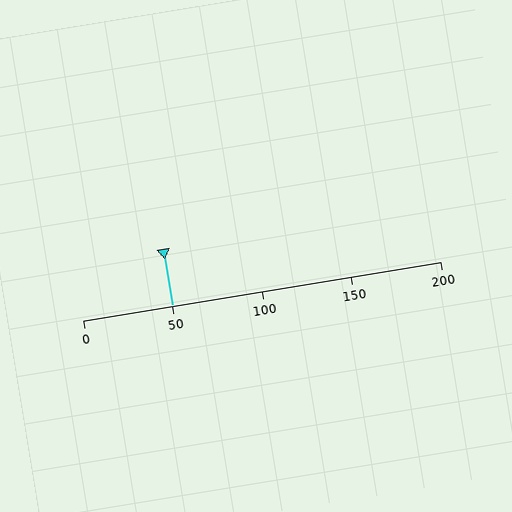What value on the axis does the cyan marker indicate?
The marker indicates approximately 50.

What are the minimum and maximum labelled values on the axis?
The axis runs from 0 to 200.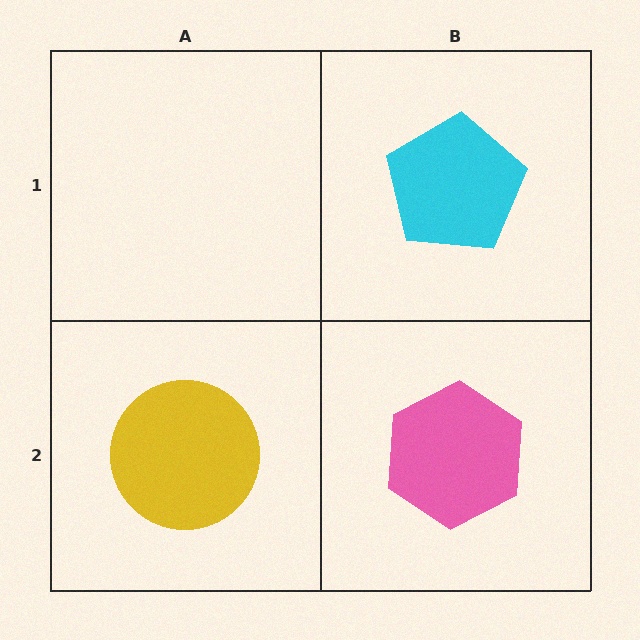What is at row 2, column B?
A pink hexagon.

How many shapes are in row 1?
1 shape.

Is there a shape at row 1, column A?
No, that cell is empty.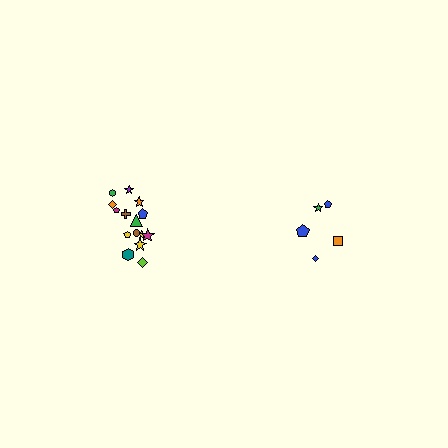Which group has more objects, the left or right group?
The left group.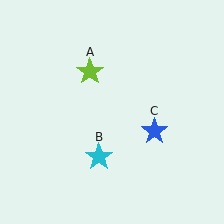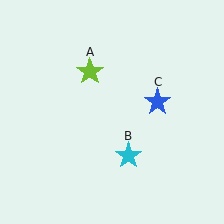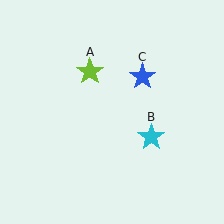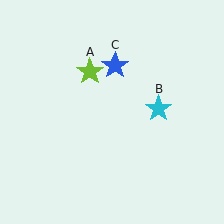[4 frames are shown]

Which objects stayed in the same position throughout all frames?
Lime star (object A) remained stationary.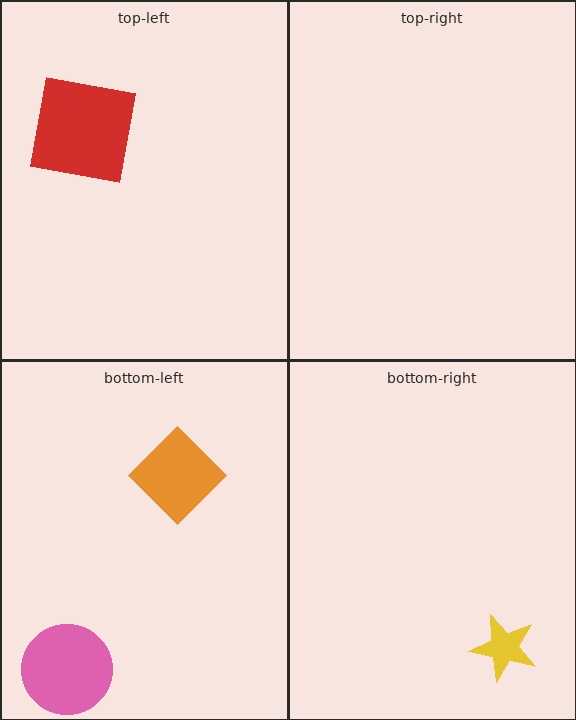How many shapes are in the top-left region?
2.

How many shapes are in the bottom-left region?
2.